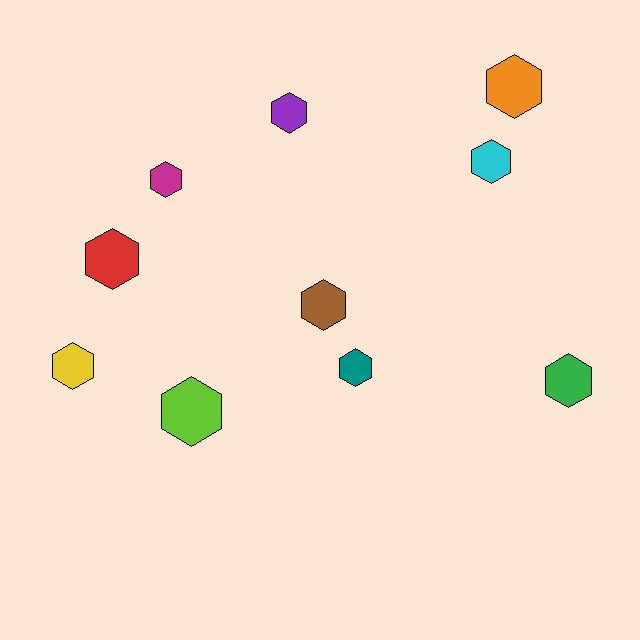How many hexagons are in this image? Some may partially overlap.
There are 10 hexagons.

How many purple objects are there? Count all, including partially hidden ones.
There is 1 purple object.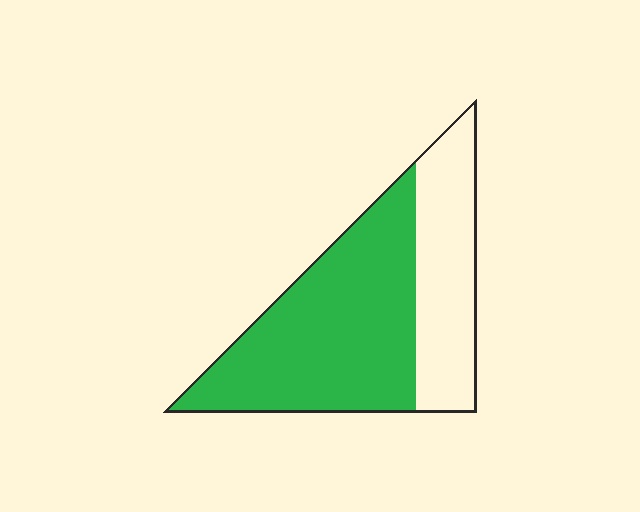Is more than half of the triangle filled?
Yes.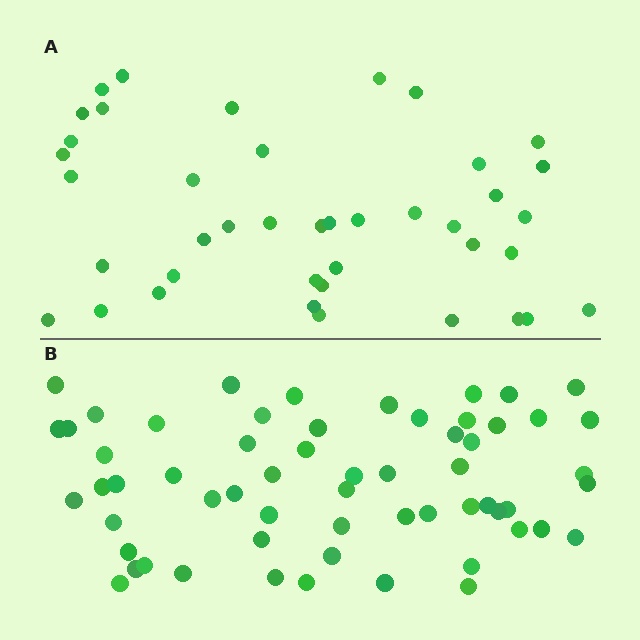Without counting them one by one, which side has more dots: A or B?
Region B (the bottom region) has more dots.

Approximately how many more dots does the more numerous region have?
Region B has approximately 20 more dots than region A.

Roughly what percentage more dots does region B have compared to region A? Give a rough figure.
About 45% more.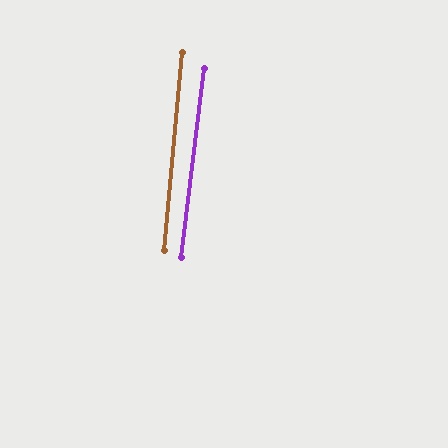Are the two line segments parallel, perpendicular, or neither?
Parallel — their directions differ by only 1.8°.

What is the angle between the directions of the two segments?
Approximately 2 degrees.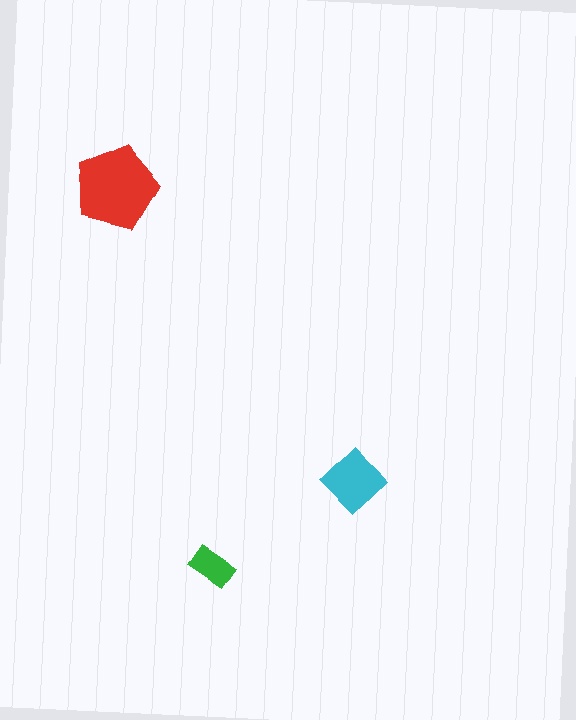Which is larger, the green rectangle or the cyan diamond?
The cyan diamond.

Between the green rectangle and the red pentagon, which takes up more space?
The red pentagon.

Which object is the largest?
The red pentagon.